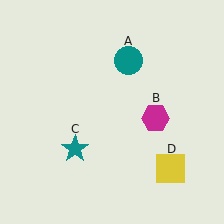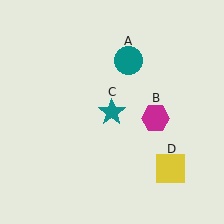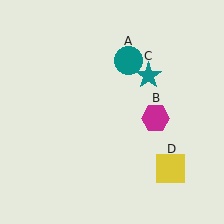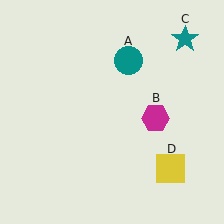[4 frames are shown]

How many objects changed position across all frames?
1 object changed position: teal star (object C).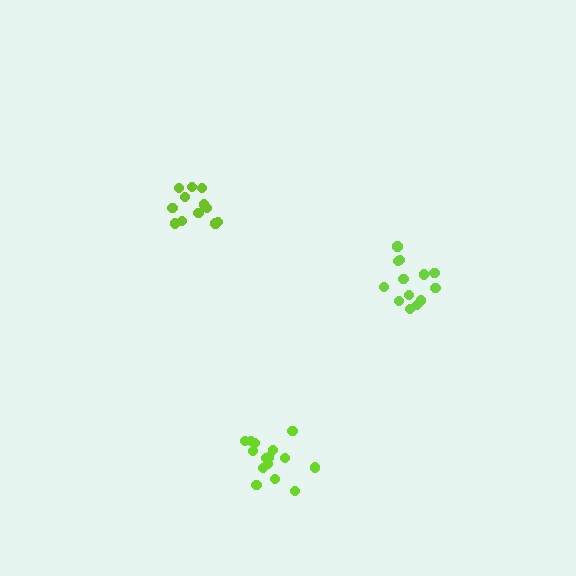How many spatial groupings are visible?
There are 3 spatial groupings.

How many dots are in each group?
Group 1: 13 dots, Group 2: 15 dots, Group 3: 13 dots (41 total).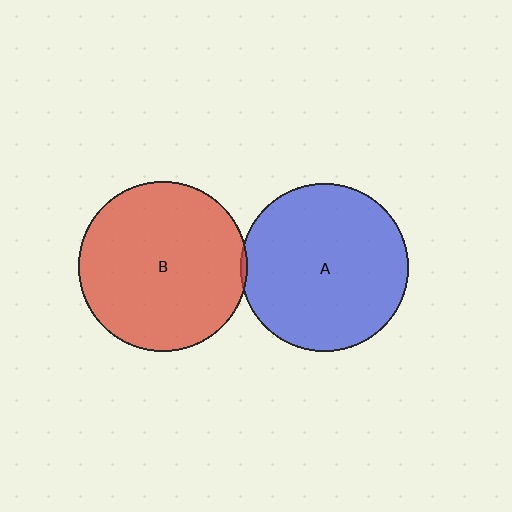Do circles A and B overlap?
Yes.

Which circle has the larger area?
Circle B (red).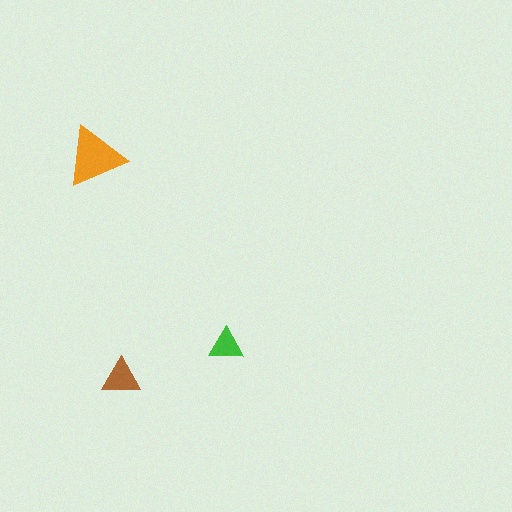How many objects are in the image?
There are 3 objects in the image.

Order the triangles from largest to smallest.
the orange one, the brown one, the green one.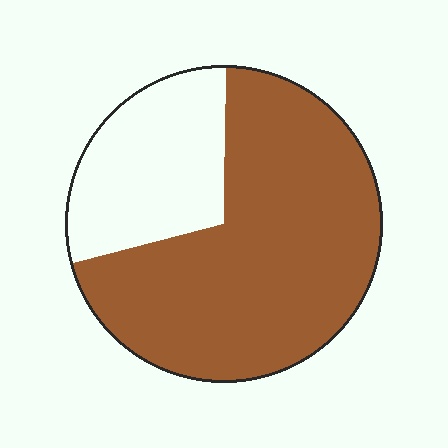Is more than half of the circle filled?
Yes.